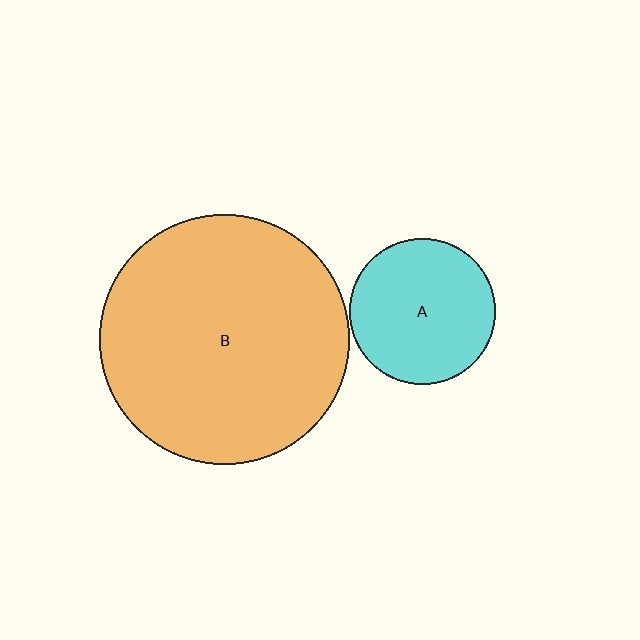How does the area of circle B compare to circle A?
Approximately 2.9 times.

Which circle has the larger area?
Circle B (orange).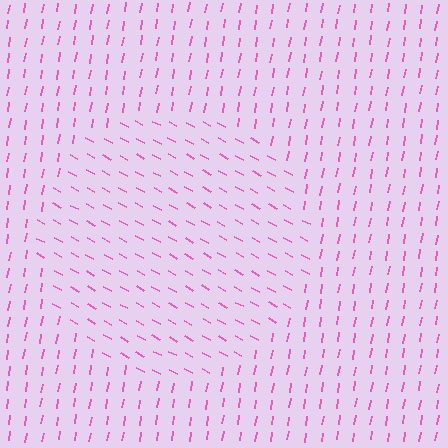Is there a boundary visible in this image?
Yes, there is a texture boundary formed by a change in line orientation.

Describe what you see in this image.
The image is filled with small pink line segments. A circle region in the image has lines oriented differently from the surrounding lines, creating a visible texture boundary.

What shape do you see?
I see a circle.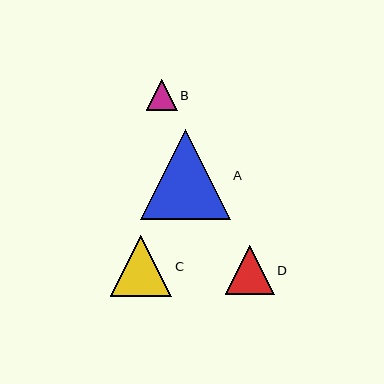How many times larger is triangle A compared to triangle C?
Triangle A is approximately 1.5 times the size of triangle C.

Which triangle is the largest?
Triangle A is the largest with a size of approximately 90 pixels.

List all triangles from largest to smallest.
From largest to smallest: A, C, D, B.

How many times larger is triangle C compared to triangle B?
Triangle C is approximately 2.0 times the size of triangle B.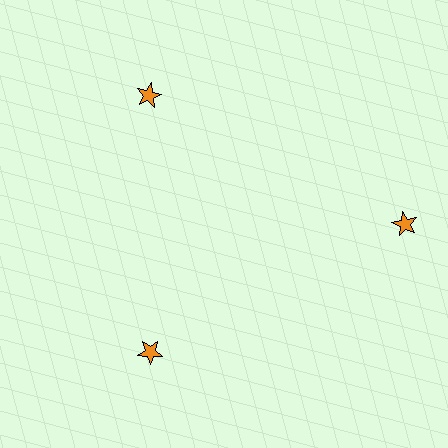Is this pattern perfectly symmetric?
No. The 3 orange stars are arranged in a ring, but one element near the 3 o'clock position is pushed outward from the center, breaking the 3-fold rotational symmetry.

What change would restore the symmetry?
The symmetry would be restored by moving it inward, back onto the ring so that all 3 stars sit at equal angles and equal distance from the center.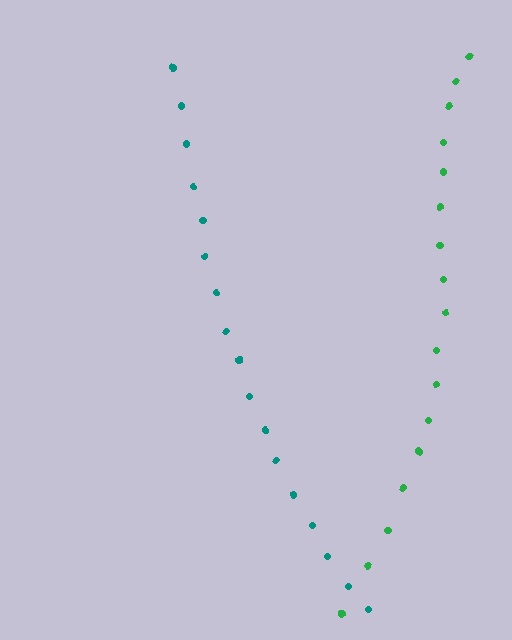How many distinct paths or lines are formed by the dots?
There are 2 distinct paths.